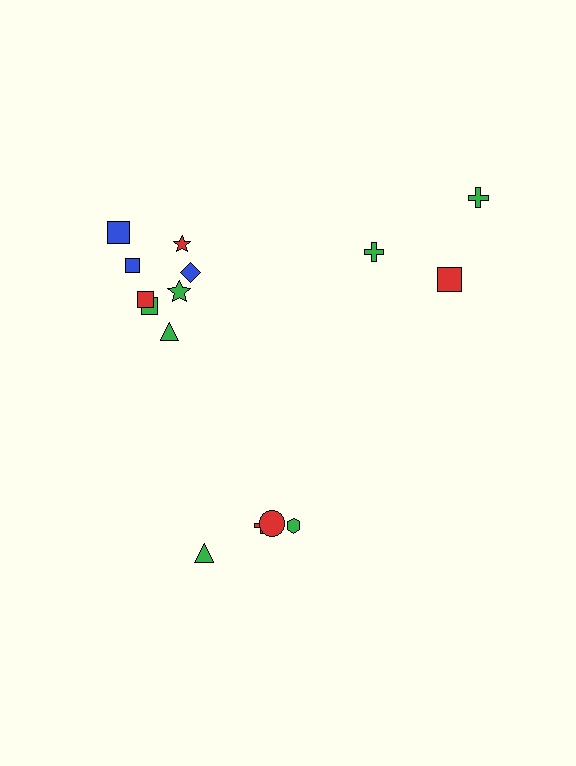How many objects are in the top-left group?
There are 8 objects.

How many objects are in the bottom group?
There are 4 objects.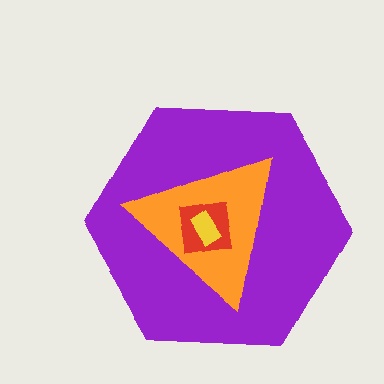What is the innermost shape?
The yellow rectangle.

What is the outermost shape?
The purple hexagon.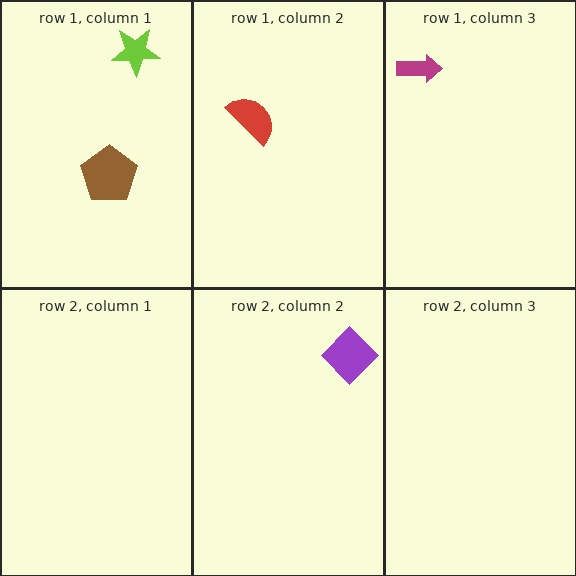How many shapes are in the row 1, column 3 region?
1.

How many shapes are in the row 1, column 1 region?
2.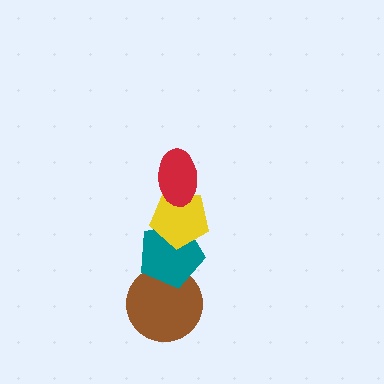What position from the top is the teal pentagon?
The teal pentagon is 3rd from the top.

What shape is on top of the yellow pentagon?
The red ellipse is on top of the yellow pentagon.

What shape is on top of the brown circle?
The teal pentagon is on top of the brown circle.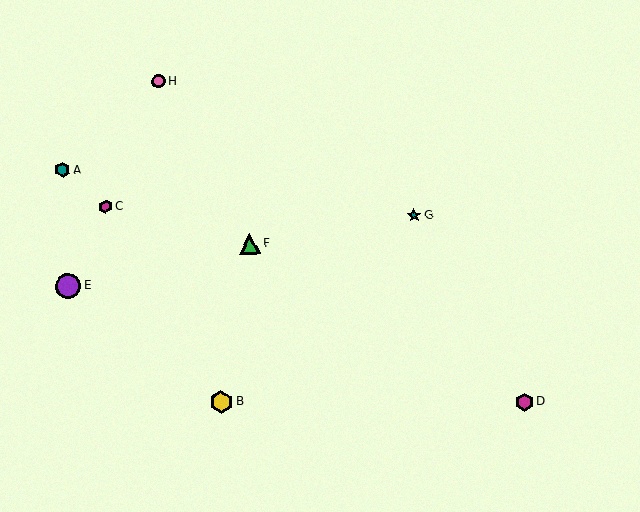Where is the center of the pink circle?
The center of the pink circle is at (158, 81).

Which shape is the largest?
The purple circle (labeled E) is the largest.